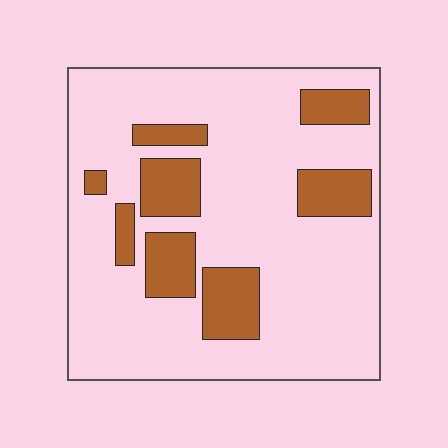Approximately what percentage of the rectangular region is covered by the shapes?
Approximately 20%.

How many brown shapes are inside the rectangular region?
8.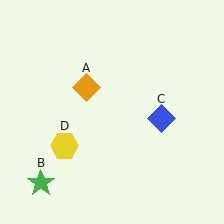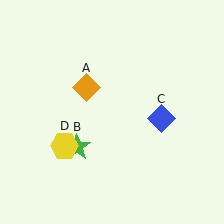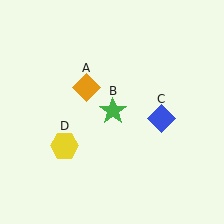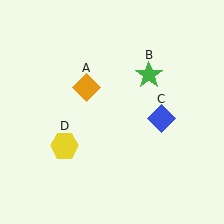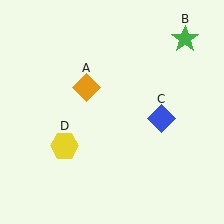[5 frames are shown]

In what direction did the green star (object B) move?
The green star (object B) moved up and to the right.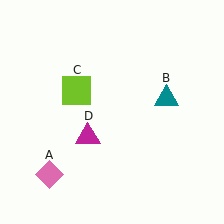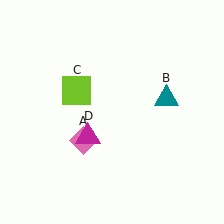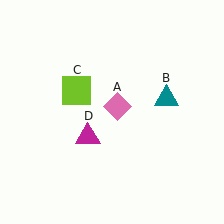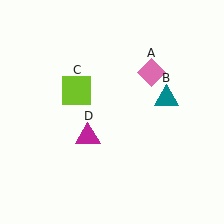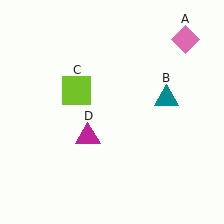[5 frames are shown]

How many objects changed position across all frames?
1 object changed position: pink diamond (object A).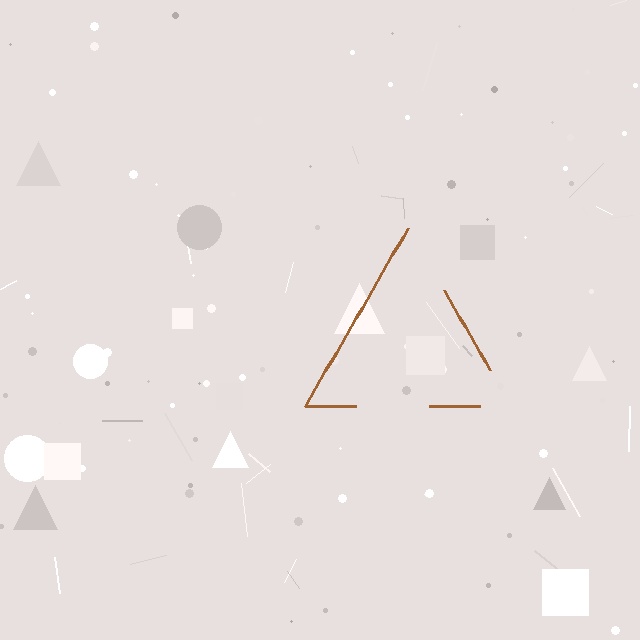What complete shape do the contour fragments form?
The contour fragments form a triangle.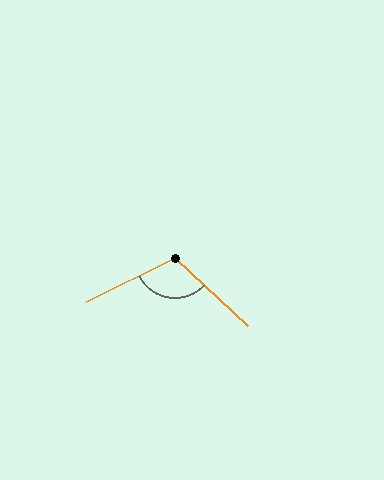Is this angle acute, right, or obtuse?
It is obtuse.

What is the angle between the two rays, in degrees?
Approximately 110 degrees.